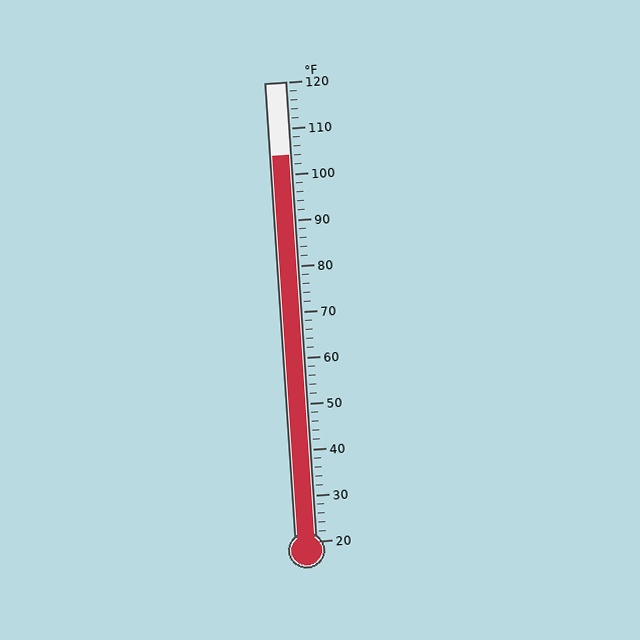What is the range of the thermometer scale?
The thermometer scale ranges from 20°F to 120°F.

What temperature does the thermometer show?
The thermometer shows approximately 104°F.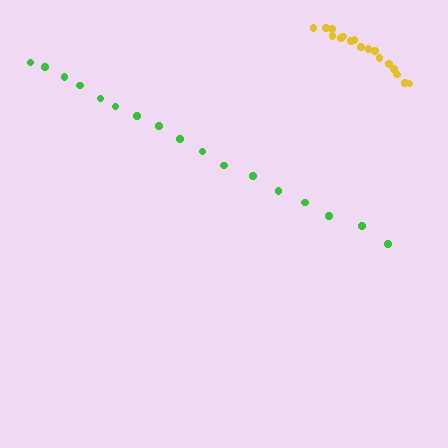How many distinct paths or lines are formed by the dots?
There are 2 distinct paths.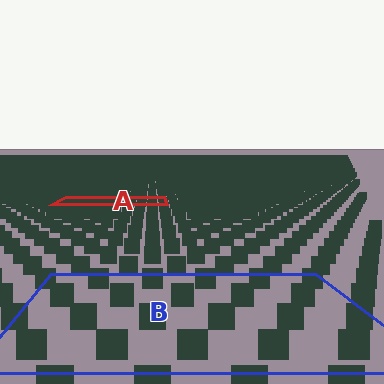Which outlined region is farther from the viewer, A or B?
Region A is farther from the viewer — the texture elements inside it appear smaller and more densely packed.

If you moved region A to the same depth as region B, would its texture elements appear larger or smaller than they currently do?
They would appear larger. At a closer depth, the same texture elements are projected at a bigger on-screen size.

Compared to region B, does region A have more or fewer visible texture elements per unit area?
Region A has more texture elements per unit area — they are packed more densely because it is farther away.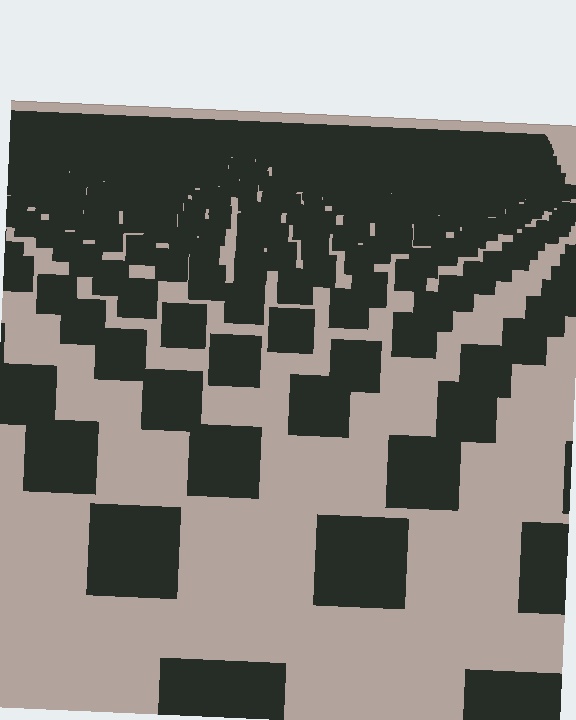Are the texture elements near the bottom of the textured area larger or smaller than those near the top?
Larger. Near the bottom, elements are closer to the viewer and appear at a bigger on-screen size.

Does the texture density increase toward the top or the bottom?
Density increases toward the top.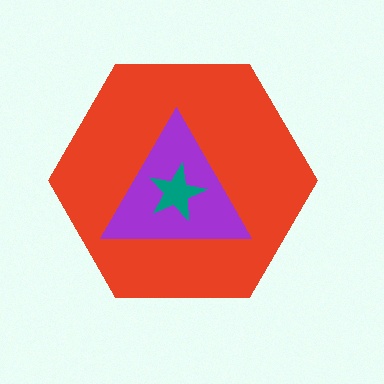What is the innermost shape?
The teal star.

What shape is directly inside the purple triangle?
The teal star.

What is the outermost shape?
The red hexagon.